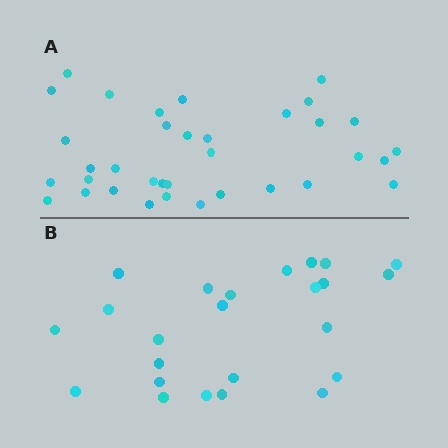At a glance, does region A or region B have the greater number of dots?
Region A (the top region) has more dots.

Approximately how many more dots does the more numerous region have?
Region A has roughly 12 or so more dots than region B.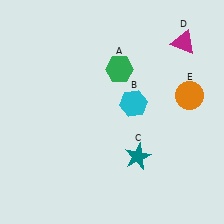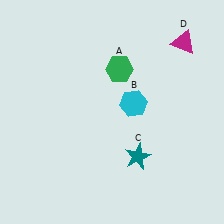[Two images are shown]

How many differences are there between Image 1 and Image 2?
There is 1 difference between the two images.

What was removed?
The orange circle (E) was removed in Image 2.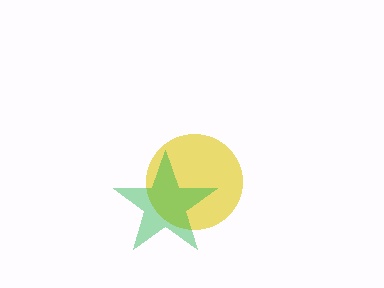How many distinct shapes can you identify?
There are 2 distinct shapes: a yellow circle, a green star.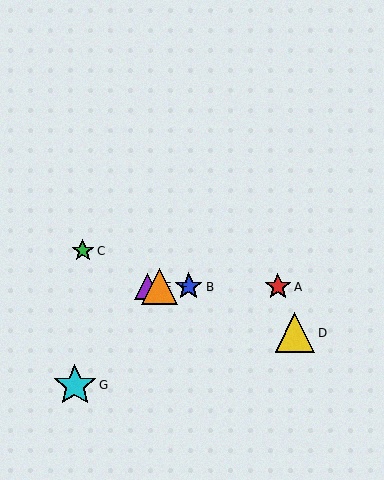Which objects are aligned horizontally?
Objects A, B, E, F are aligned horizontally.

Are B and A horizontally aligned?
Yes, both are at y≈287.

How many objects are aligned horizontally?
4 objects (A, B, E, F) are aligned horizontally.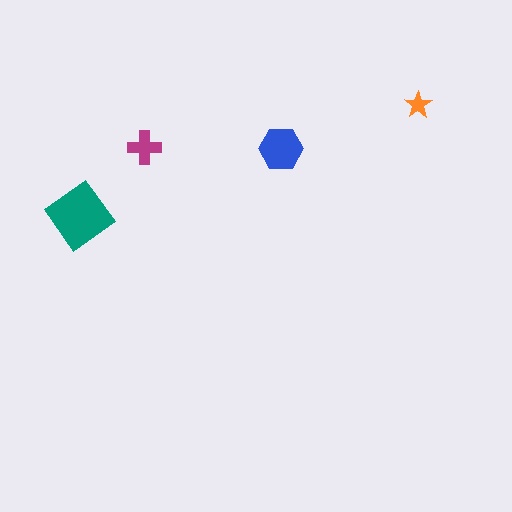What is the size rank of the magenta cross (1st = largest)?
3rd.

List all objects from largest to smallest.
The teal diamond, the blue hexagon, the magenta cross, the orange star.